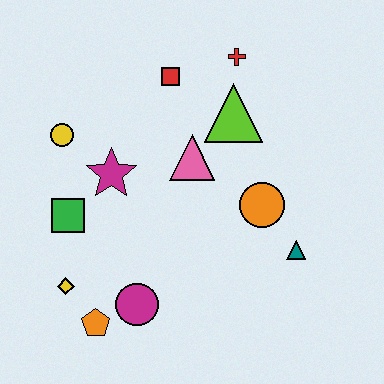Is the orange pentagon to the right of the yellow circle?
Yes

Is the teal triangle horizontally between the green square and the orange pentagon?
No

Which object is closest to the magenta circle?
The orange pentagon is closest to the magenta circle.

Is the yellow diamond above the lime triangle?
No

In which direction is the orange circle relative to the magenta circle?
The orange circle is to the right of the magenta circle.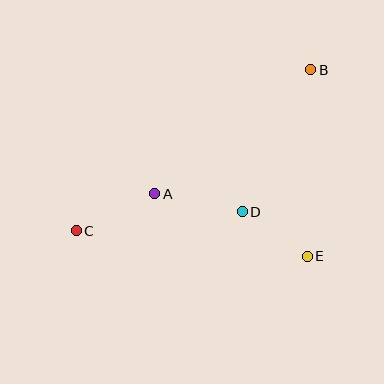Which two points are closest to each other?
Points D and E are closest to each other.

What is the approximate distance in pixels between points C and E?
The distance between C and E is approximately 232 pixels.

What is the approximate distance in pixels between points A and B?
The distance between A and B is approximately 199 pixels.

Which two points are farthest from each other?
Points B and C are farthest from each other.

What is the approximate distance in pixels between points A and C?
The distance between A and C is approximately 87 pixels.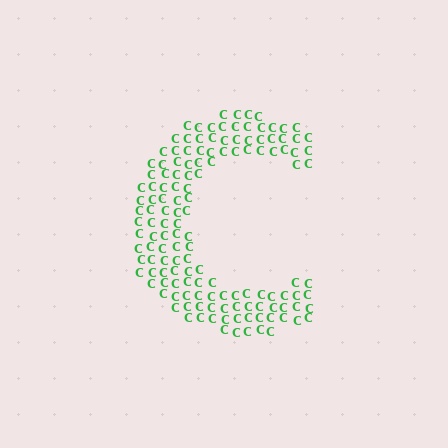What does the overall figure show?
The overall figure shows the letter C.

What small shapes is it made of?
It is made of small letter C's.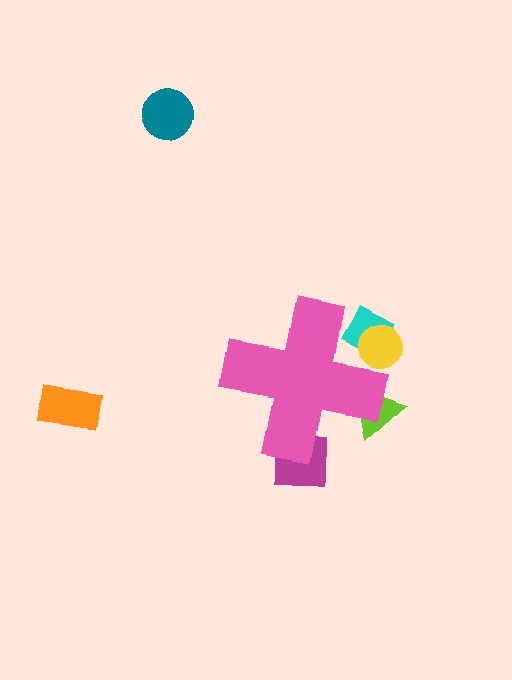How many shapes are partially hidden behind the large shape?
4 shapes are partially hidden.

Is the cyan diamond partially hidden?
Yes, the cyan diamond is partially hidden behind the pink cross.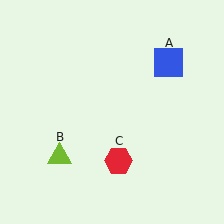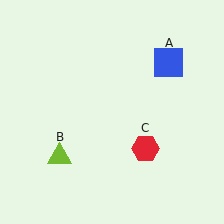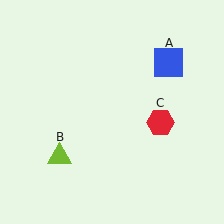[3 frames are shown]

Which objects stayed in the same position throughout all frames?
Blue square (object A) and lime triangle (object B) remained stationary.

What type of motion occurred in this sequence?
The red hexagon (object C) rotated counterclockwise around the center of the scene.